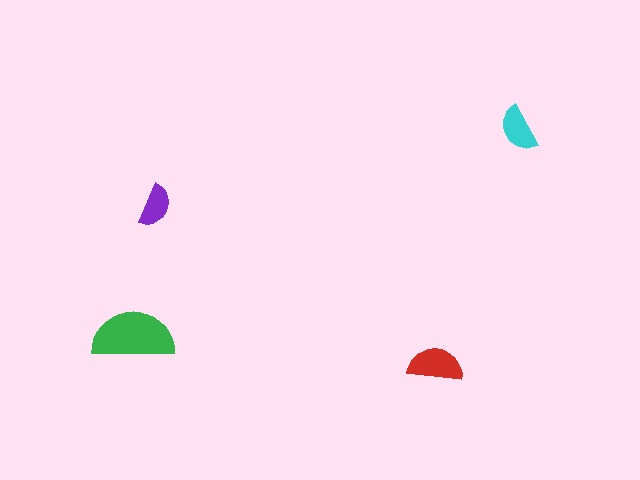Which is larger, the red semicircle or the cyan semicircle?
The red one.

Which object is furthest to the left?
The green semicircle is leftmost.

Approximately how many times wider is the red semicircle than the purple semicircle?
About 1.5 times wider.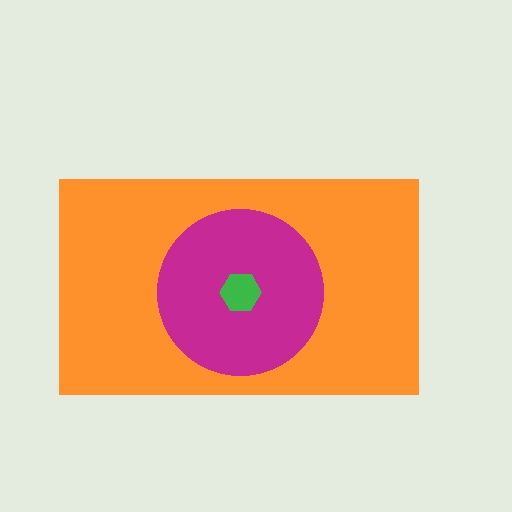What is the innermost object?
The green hexagon.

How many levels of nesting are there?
3.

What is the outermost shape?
The orange rectangle.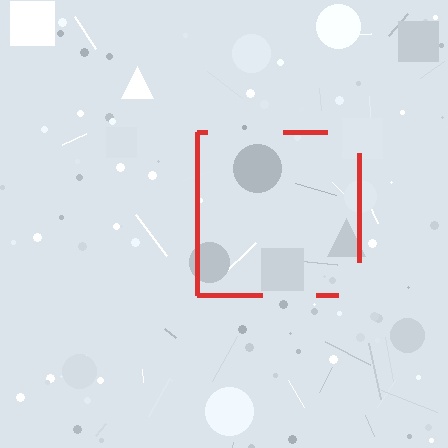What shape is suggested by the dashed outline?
The dashed outline suggests a square.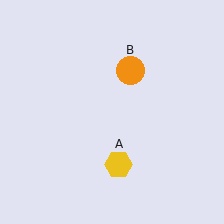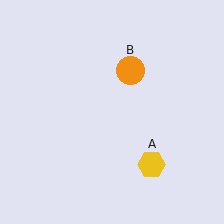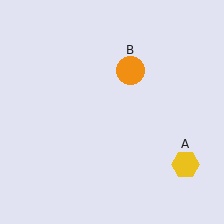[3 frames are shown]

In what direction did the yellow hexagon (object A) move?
The yellow hexagon (object A) moved right.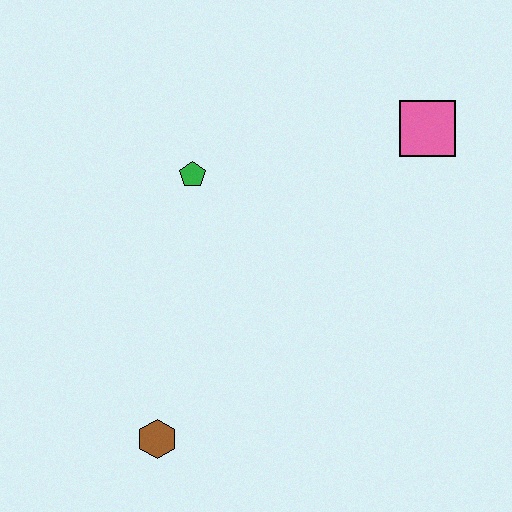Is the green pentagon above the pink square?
No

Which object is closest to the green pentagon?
The pink square is closest to the green pentagon.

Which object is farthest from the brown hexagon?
The pink square is farthest from the brown hexagon.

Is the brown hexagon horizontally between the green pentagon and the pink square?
No